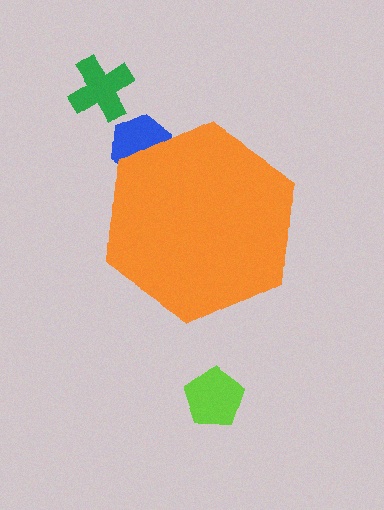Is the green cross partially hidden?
No, the green cross is fully visible.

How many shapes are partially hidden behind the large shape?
1 shape is partially hidden.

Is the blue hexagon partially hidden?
Yes, the blue hexagon is partially hidden behind the orange hexagon.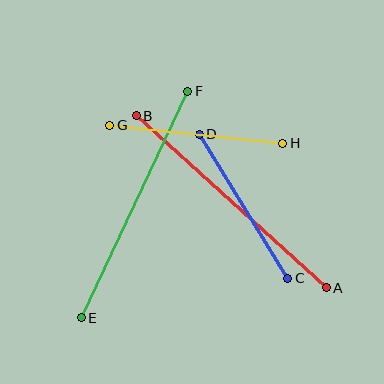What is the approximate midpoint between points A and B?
The midpoint is at approximately (231, 202) pixels.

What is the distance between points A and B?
The distance is approximately 256 pixels.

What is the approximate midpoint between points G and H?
The midpoint is at approximately (196, 134) pixels.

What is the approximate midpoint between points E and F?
The midpoint is at approximately (135, 205) pixels.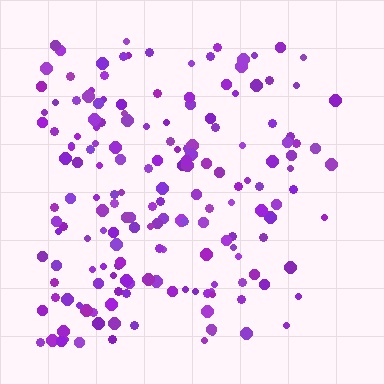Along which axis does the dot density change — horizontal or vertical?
Horizontal.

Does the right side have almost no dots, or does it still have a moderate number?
Still a moderate number, just noticeably fewer than the left.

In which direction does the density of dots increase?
From right to left, with the left side densest.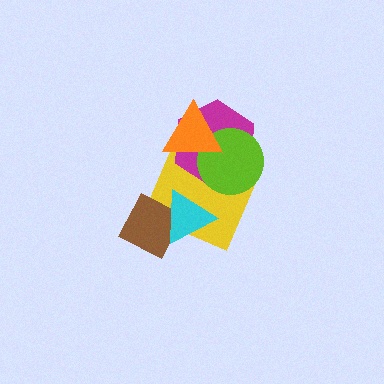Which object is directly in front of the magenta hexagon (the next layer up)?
The lime circle is directly in front of the magenta hexagon.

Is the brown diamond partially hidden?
Yes, it is partially covered by another shape.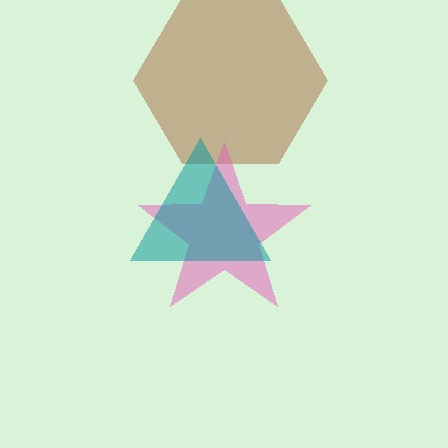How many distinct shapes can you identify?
There are 3 distinct shapes: a brown hexagon, a pink star, a teal triangle.